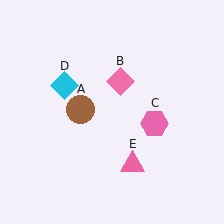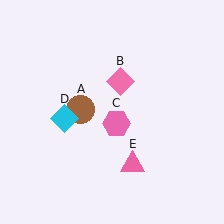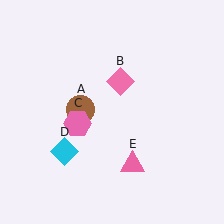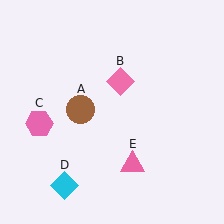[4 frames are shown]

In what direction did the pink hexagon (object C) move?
The pink hexagon (object C) moved left.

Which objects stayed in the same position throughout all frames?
Brown circle (object A) and pink diamond (object B) and pink triangle (object E) remained stationary.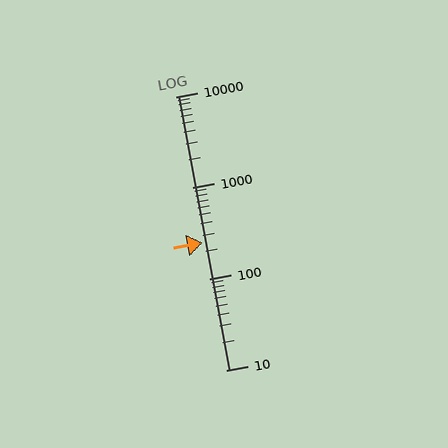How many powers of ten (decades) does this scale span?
The scale spans 3 decades, from 10 to 10000.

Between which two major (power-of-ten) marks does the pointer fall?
The pointer is between 100 and 1000.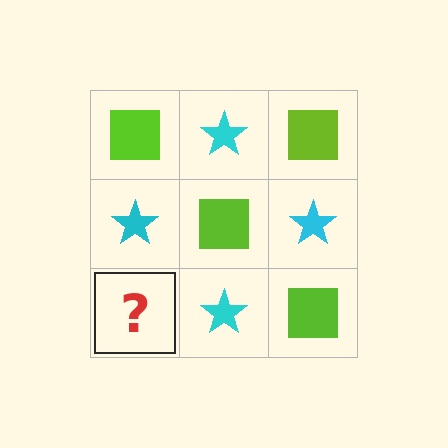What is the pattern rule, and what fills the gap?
The rule is that it alternates lime square and cyan star in a checkerboard pattern. The gap should be filled with a lime square.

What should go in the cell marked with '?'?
The missing cell should contain a lime square.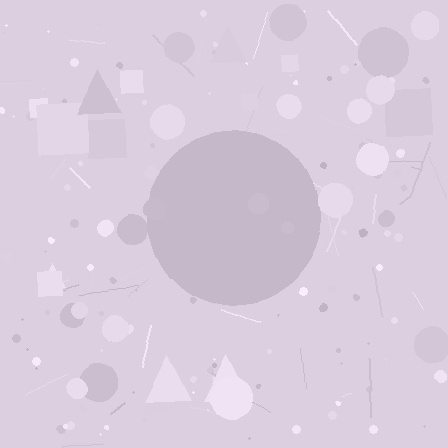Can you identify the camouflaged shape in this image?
The camouflaged shape is a circle.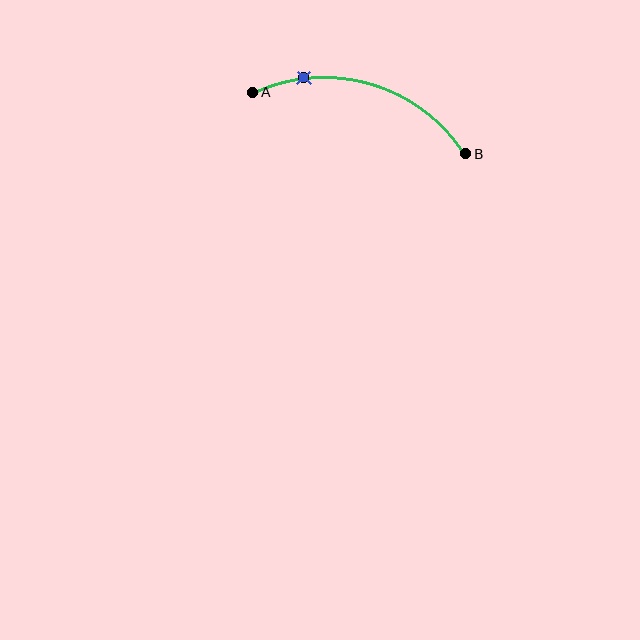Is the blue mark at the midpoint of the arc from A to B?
No. The blue mark lies on the arc but is closer to endpoint A. The arc midpoint would be at the point on the curve equidistant along the arc from both A and B.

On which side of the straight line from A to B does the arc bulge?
The arc bulges above the straight line connecting A and B.